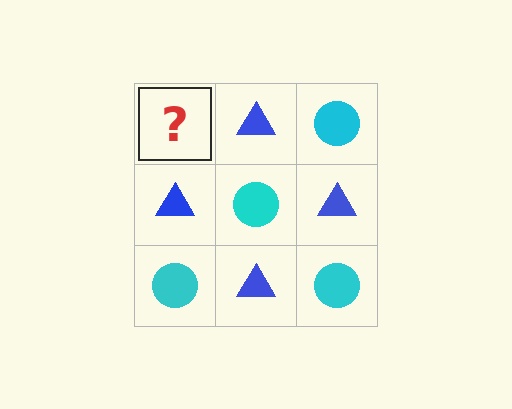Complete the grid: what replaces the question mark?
The question mark should be replaced with a cyan circle.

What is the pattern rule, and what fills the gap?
The rule is that it alternates cyan circle and blue triangle in a checkerboard pattern. The gap should be filled with a cyan circle.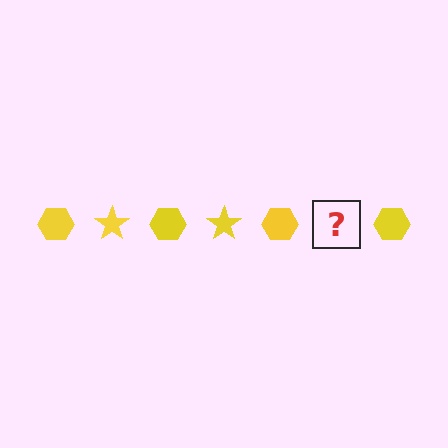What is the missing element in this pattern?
The missing element is a yellow star.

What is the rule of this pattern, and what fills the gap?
The rule is that the pattern cycles through hexagon, star shapes in yellow. The gap should be filled with a yellow star.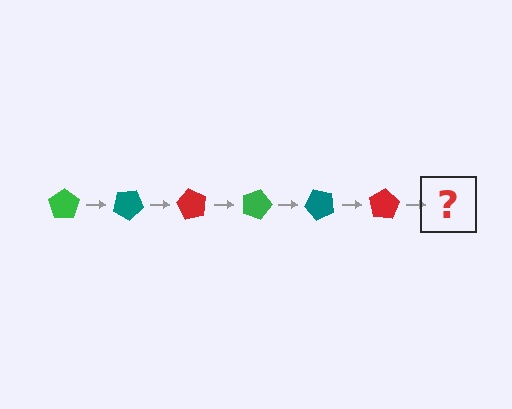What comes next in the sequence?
The next element should be a green pentagon, rotated 180 degrees from the start.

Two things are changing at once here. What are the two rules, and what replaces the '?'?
The two rules are that it rotates 30 degrees each step and the color cycles through green, teal, and red. The '?' should be a green pentagon, rotated 180 degrees from the start.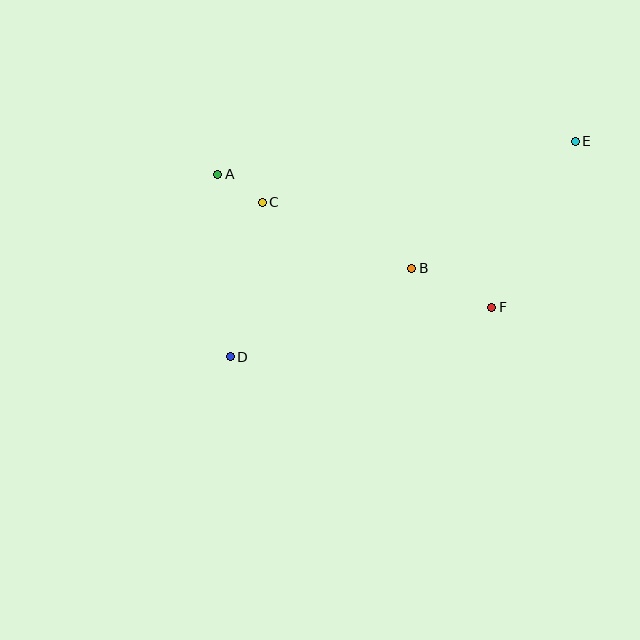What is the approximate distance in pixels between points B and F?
The distance between B and F is approximately 89 pixels.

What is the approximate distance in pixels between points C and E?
The distance between C and E is approximately 319 pixels.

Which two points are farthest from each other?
Points D and E are farthest from each other.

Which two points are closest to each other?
Points A and C are closest to each other.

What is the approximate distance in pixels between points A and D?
The distance between A and D is approximately 183 pixels.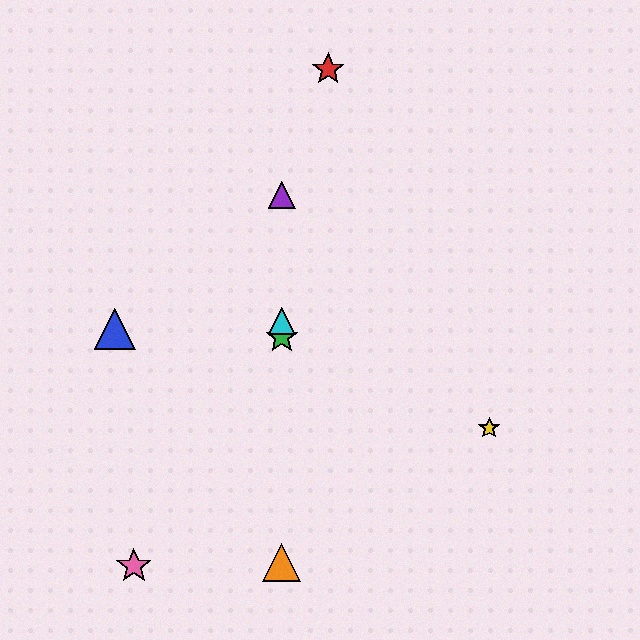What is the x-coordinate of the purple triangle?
The purple triangle is at x≈282.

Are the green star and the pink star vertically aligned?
No, the green star is at x≈282 and the pink star is at x≈134.